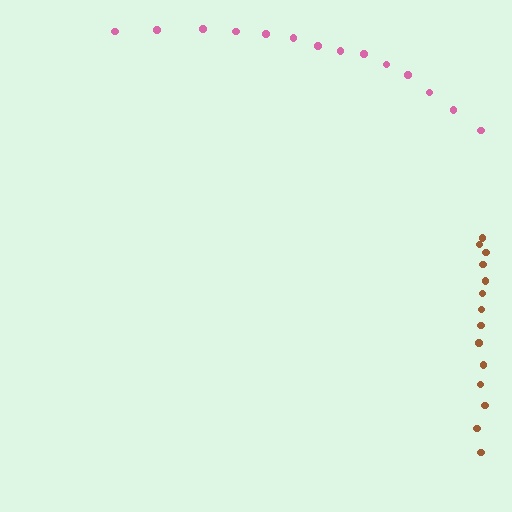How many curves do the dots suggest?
There are 2 distinct paths.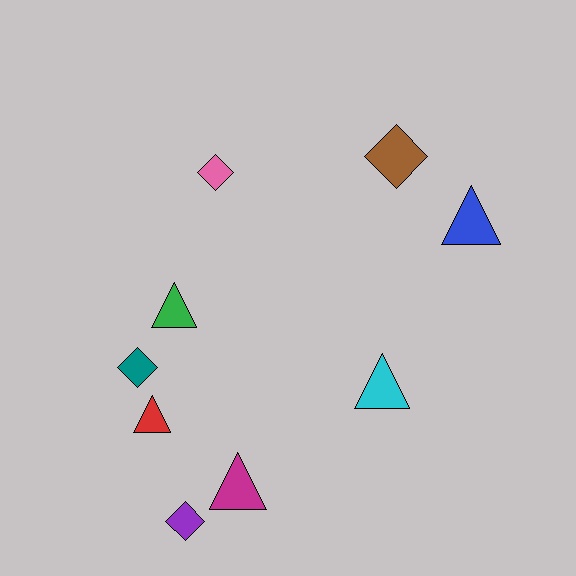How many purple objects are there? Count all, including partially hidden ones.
There is 1 purple object.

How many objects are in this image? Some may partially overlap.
There are 9 objects.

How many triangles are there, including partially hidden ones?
There are 5 triangles.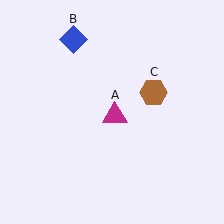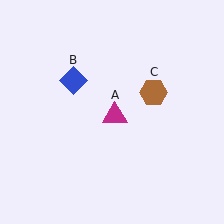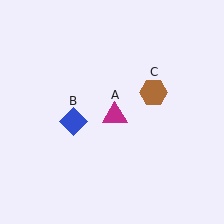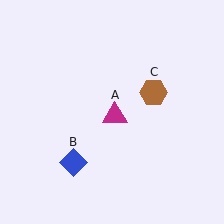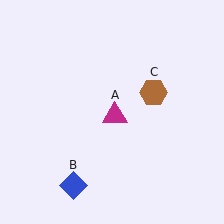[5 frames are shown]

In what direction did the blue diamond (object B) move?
The blue diamond (object B) moved down.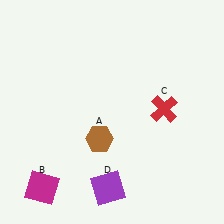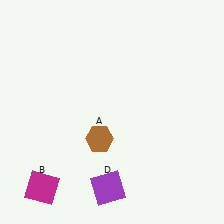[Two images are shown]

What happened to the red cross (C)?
The red cross (C) was removed in Image 2. It was in the top-right area of Image 1.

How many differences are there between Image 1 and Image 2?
There is 1 difference between the two images.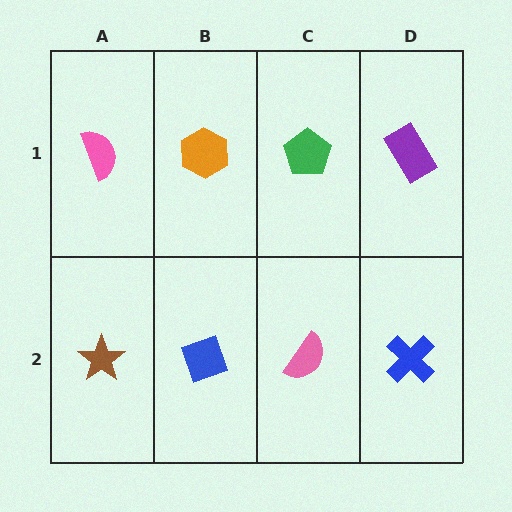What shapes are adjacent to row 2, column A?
A pink semicircle (row 1, column A), a blue diamond (row 2, column B).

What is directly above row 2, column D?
A purple rectangle.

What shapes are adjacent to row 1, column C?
A pink semicircle (row 2, column C), an orange hexagon (row 1, column B), a purple rectangle (row 1, column D).